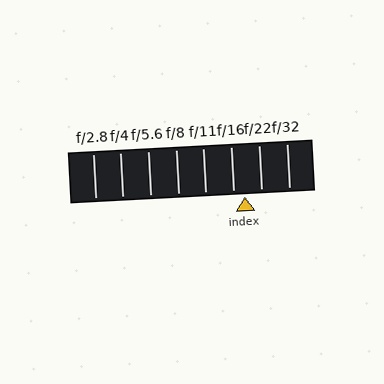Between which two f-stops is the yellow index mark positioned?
The index mark is between f/16 and f/22.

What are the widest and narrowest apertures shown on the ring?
The widest aperture shown is f/2.8 and the narrowest is f/32.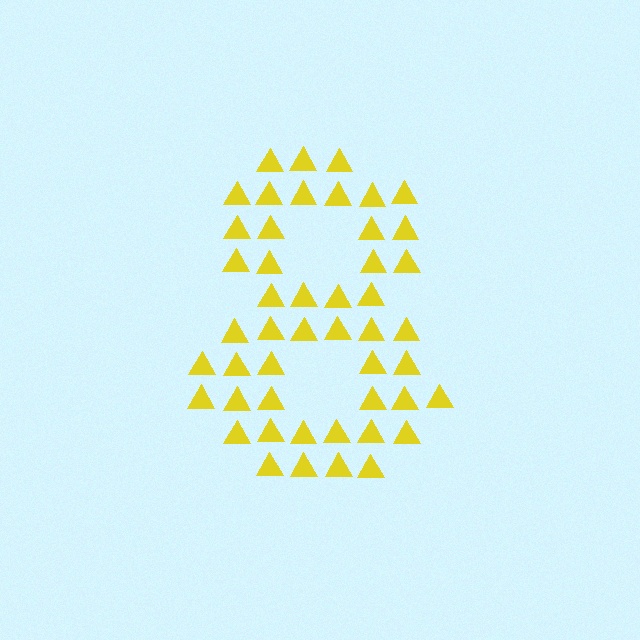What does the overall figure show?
The overall figure shows the digit 8.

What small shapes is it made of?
It is made of small triangles.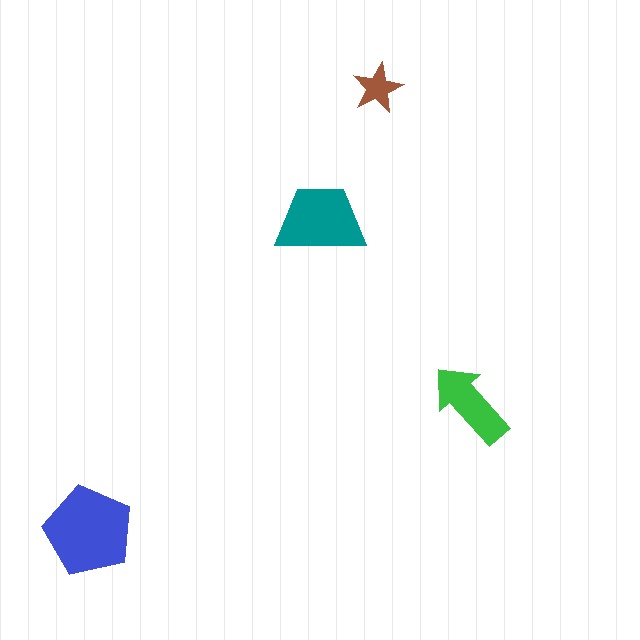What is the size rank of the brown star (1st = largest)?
4th.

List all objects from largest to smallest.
The blue pentagon, the teal trapezoid, the green arrow, the brown star.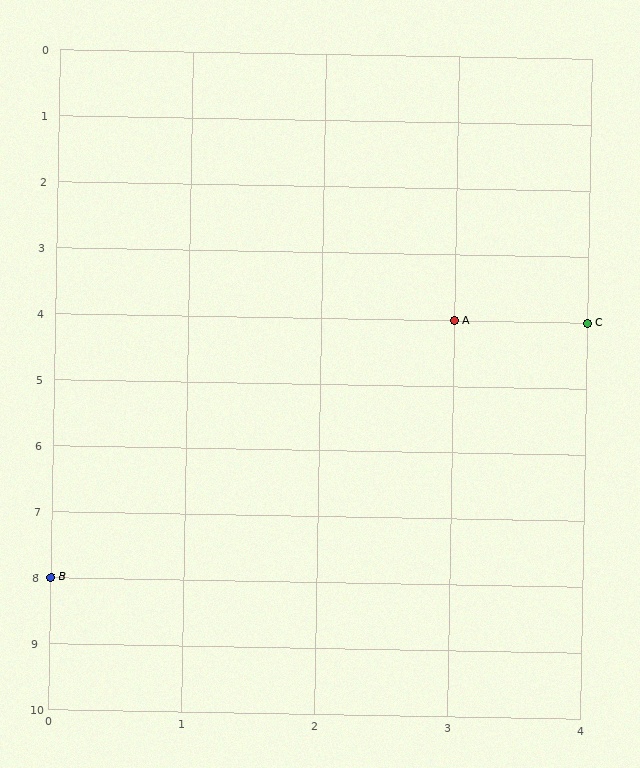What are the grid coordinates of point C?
Point C is at grid coordinates (4, 4).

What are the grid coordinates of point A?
Point A is at grid coordinates (3, 4).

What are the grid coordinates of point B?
Point B is at grid coordinates (0, 8).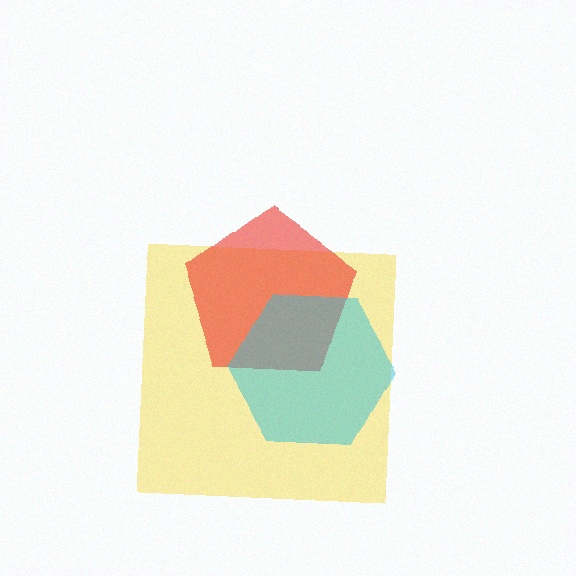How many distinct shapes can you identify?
There are 3 distinct shapes: a yellow square, a red pentagon, a cyan hexagon.